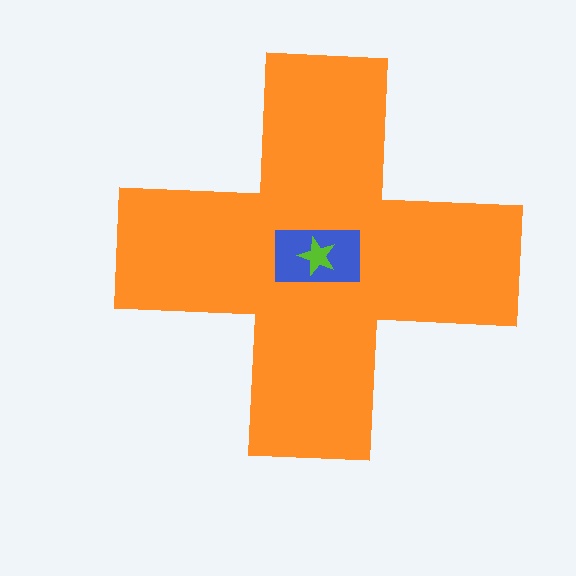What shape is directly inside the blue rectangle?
The lime star.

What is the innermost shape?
The lime star.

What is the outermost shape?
The orange cross.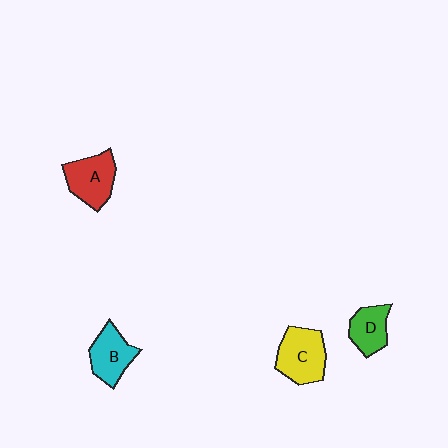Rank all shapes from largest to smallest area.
From largest to smallest: C (yellow), A (red), B (cyan), D (green).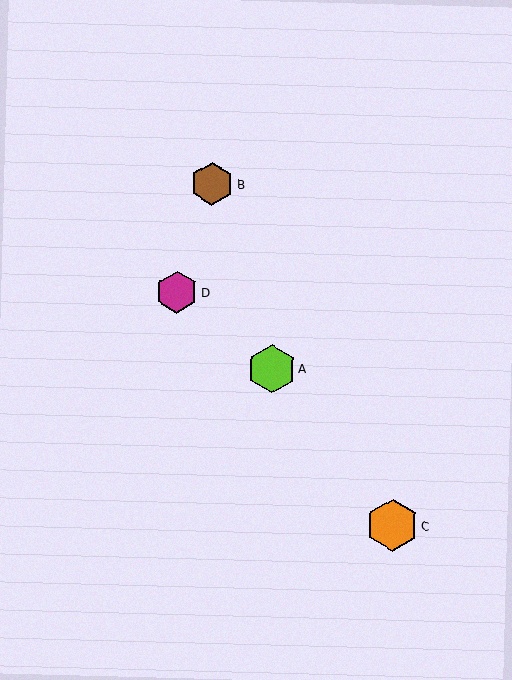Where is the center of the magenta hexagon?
The center of the magenta hexagon is at (177, 292).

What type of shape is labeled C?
Shape C is an orange hexagon.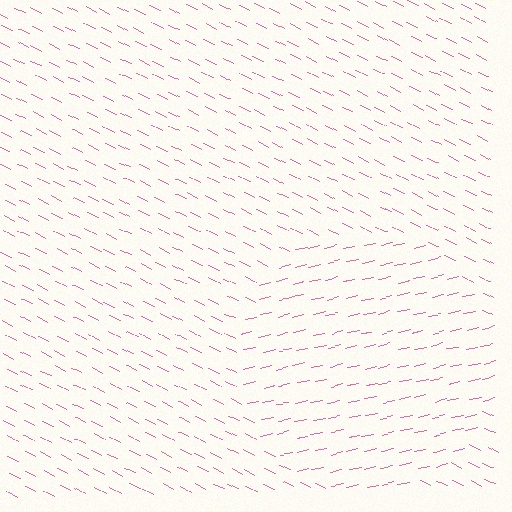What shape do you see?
I see a circle.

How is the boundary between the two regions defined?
The boundary is defined purely by a change in line orientation (approximately 39 degrees difference). All lines are the same color and thickness.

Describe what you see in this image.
The image is filled with small pink line segments. A circle region in the image has lines oriented differently from the surrounding lines, creating a visible texture boundary.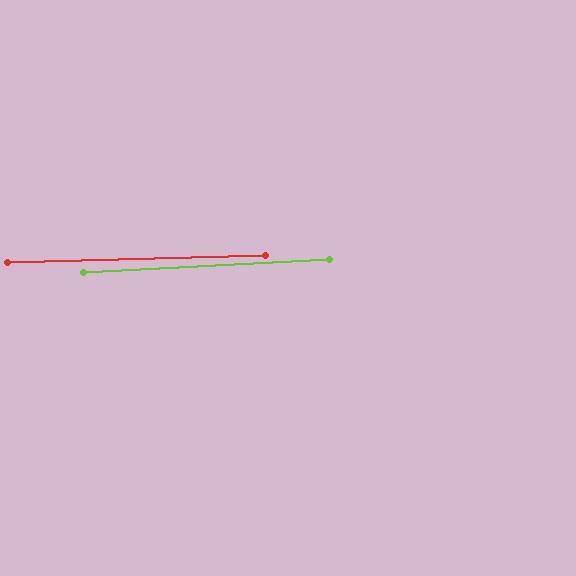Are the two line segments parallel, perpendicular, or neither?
Parallel — their directions differ by only 1.4°.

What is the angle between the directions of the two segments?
Approximately 1 degree.